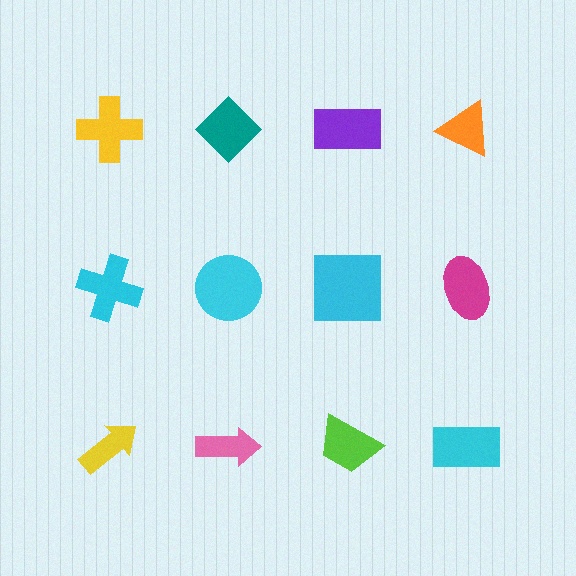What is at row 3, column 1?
A yellow arrow.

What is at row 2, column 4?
A magenta ellipse.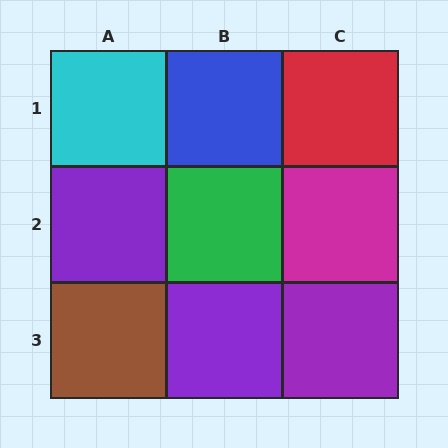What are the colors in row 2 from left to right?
Purple, green, magenta.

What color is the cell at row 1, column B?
Blue.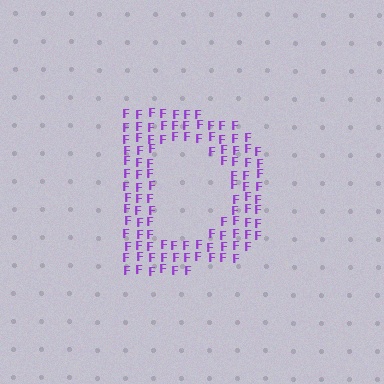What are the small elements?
The small elements are letter F's.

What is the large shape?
The large shape is the letter D.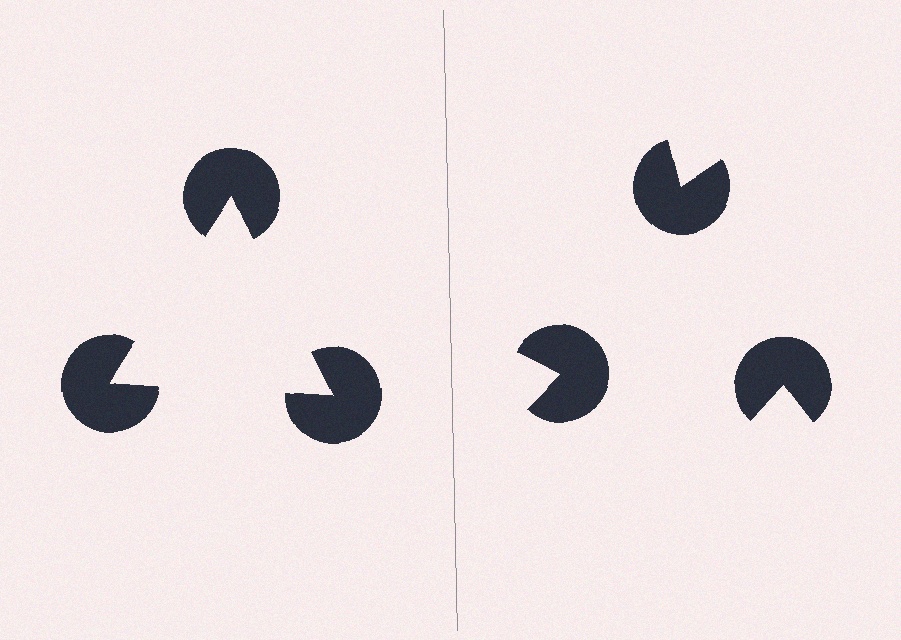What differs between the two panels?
The pac-man discs are positioned identically on both sides; only the wedge orientations differ. On the left they align to a triangle; on the right they are misaligned.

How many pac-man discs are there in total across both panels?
6 — 3 on each side.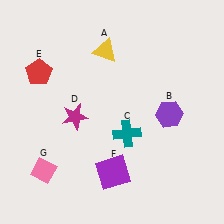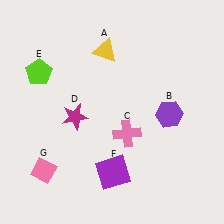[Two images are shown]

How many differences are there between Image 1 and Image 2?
There are 2 differences between the two images.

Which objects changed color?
C changed from teal to pink. E changed from red to lime.